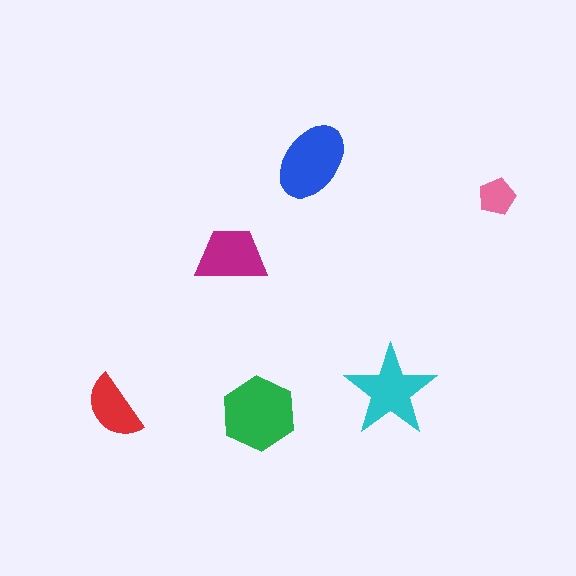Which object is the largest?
The green hexagon.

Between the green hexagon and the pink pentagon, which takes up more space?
The green hexagon.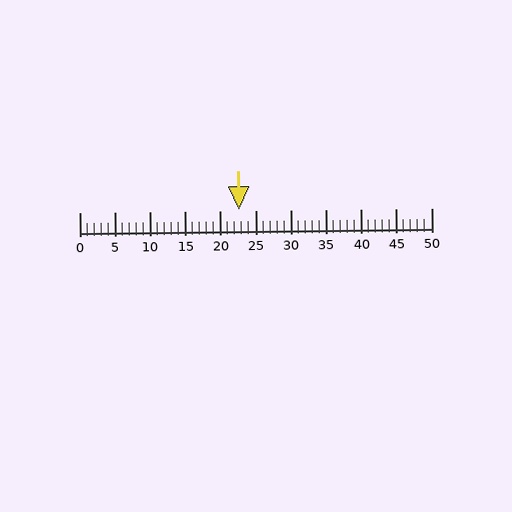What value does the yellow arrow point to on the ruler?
The yellow arrow points to approximately 23.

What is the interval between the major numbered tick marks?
The major tick marks are spaced 5 units apart.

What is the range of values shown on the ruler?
The ruler shows values from 0 to 50.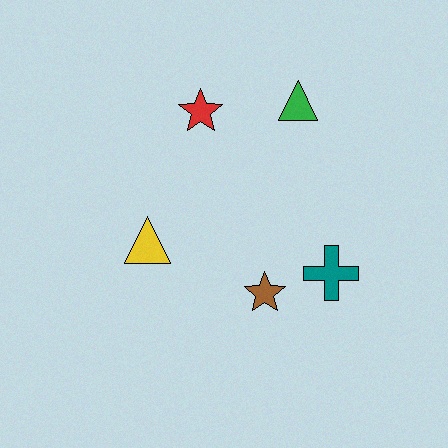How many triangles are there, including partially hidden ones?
There are 2 triangles.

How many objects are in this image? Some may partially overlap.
There are 5 objects.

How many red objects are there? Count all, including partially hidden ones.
There is 1 red object.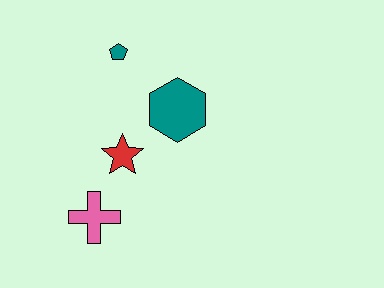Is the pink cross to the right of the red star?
No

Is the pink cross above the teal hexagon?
No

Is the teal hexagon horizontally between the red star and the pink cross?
No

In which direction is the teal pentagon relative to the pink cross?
The teal pentagon is above the pink cross.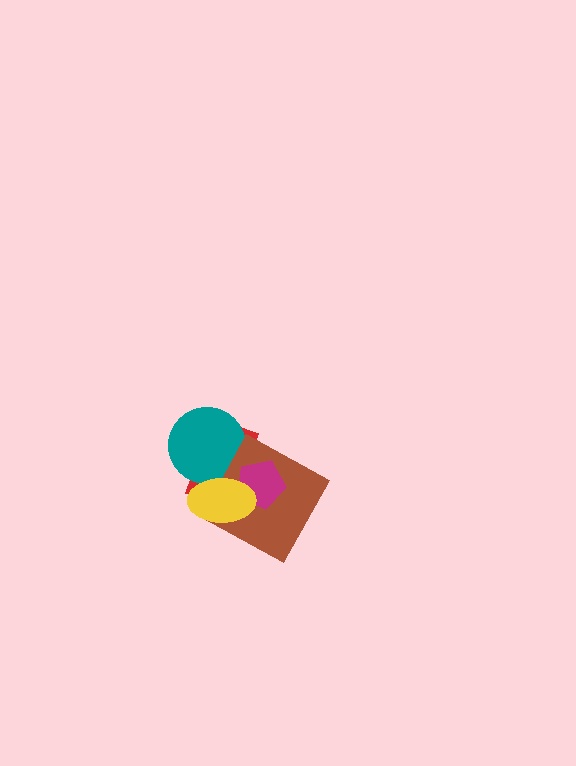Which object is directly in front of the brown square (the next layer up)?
The magenta pentagon is directly in front of the brown square.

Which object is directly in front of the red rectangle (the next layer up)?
The teal circle is directly in front of the red rectangle.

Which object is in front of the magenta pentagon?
The yellow ellipse is in front of the magenta pentagon.